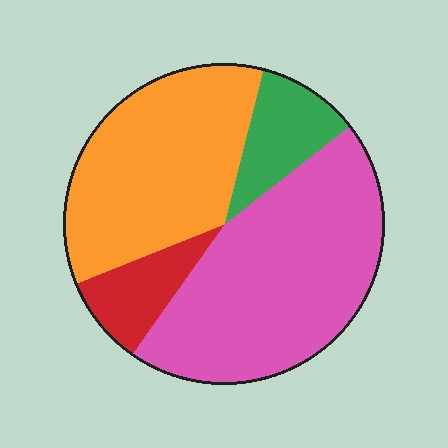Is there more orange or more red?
Orange.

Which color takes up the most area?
Pink, at roughly 45%.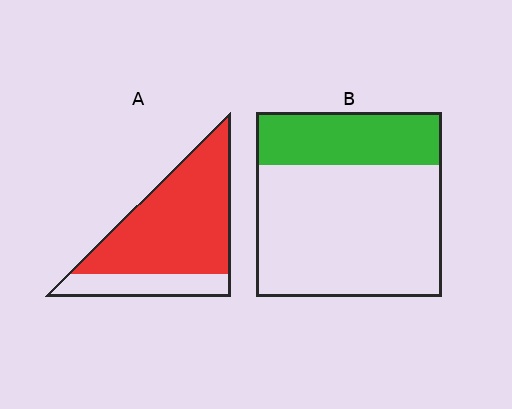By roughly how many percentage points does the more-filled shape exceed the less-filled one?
By roughly 50 percentage points (A over B).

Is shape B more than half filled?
No.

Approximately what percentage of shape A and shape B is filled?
A is approximately 75% and B is approximately 30%.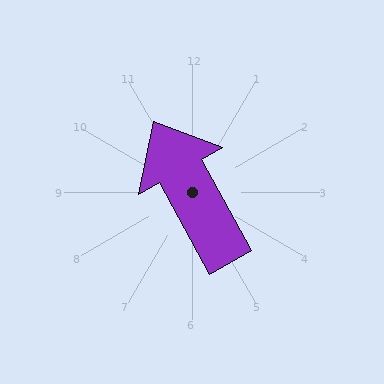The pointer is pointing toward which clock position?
Roughly 11 o'clock.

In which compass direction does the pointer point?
Northwest.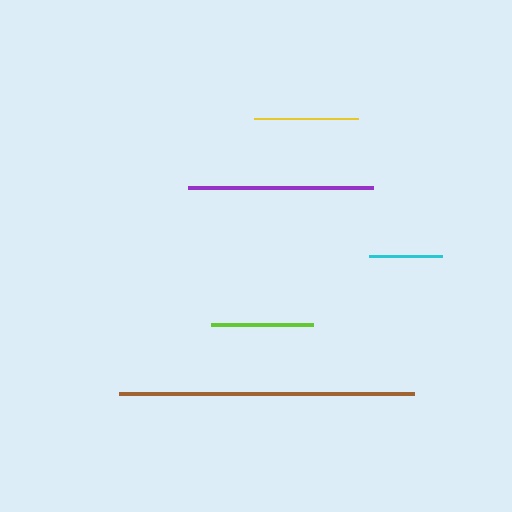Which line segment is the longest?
The brown line is the longest at approximately 295 pixels.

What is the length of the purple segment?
The purple segment is approximately 185 pixels long.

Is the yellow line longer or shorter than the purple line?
The purple line is longer than the yellow line.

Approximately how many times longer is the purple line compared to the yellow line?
The purple line is approximately 1.8 times the length of the yellow line.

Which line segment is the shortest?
The cyan line is the shortest at approximately 73 pixels.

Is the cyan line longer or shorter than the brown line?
The brown line is longer than the cyan line.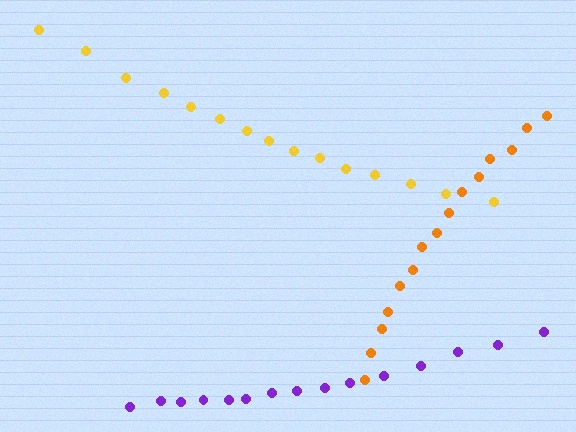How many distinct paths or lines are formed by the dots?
There are 3 distinct paths.